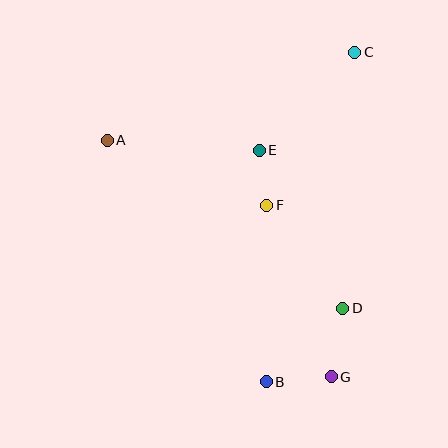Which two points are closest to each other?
Points E and F are closest to each other.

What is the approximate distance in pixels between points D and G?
The distance between D and G is approximately 70 pixels.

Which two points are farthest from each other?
Points B and C are farthest from each other.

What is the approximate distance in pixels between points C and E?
The distance between C and E is approximately 138 pixels.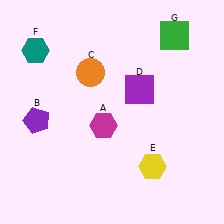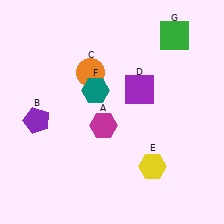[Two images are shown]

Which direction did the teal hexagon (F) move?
The teal hexagon (F) moved right.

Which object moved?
The teal hexagon (F) moved right.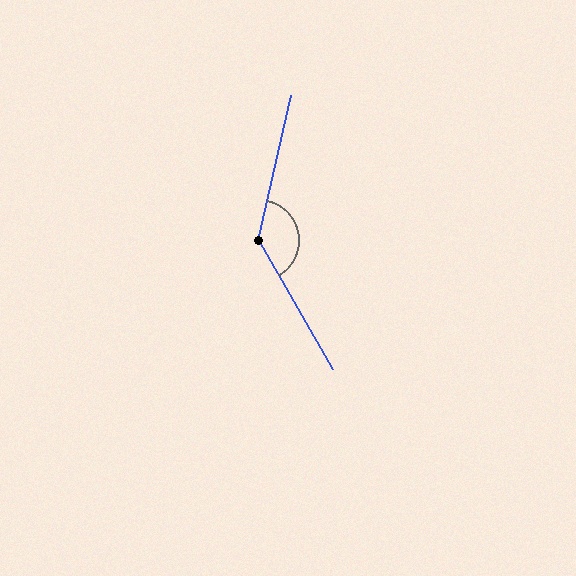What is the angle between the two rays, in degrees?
Approximately 137 degrees.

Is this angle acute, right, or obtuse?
It is obtuse.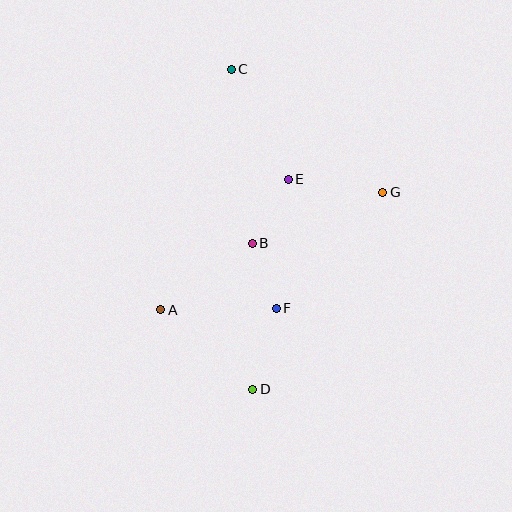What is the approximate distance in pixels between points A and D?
The distance between A and D is approximately 121 pixels.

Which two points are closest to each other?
Points B and F are closest to each other.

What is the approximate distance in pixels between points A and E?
The distance between A and E is approximately 183 pixels.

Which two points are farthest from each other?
Points C and D are farthest from each other.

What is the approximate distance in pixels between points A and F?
The distance between A and F is approximately 116 pixels.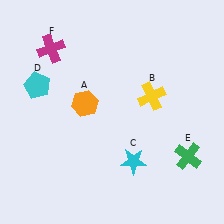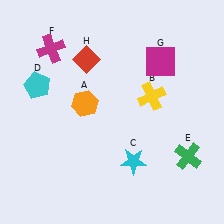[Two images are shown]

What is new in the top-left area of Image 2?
A red diamond (H) was added in the top-left area of Image 2.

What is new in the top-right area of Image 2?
A magenta square (G) was added in the top-right area of Image 2.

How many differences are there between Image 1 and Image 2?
There are 2 differences between the two images.